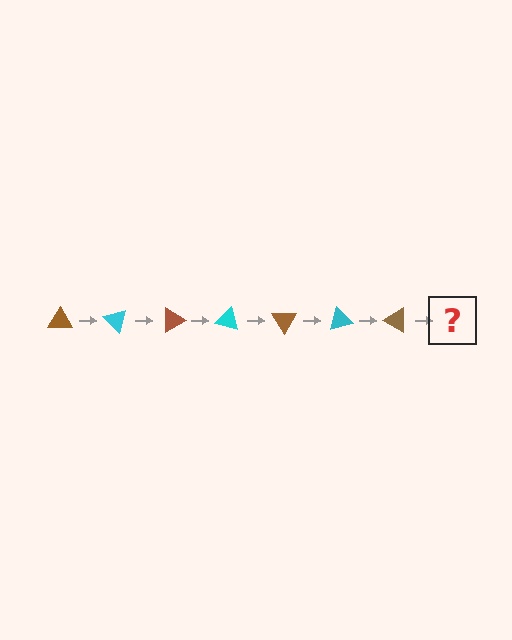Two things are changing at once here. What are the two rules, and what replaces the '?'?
The two rules are that it rotates 45 degrees each step and the color cycles through brown and cyan. The '?' should be a cyan triangle, rotated 315 degrees from the start.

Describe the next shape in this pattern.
It should be a cyan triangle, rotated 315 degrees from the start.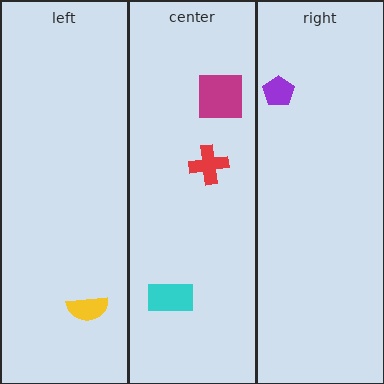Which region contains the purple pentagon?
The right region.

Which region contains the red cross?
The center region.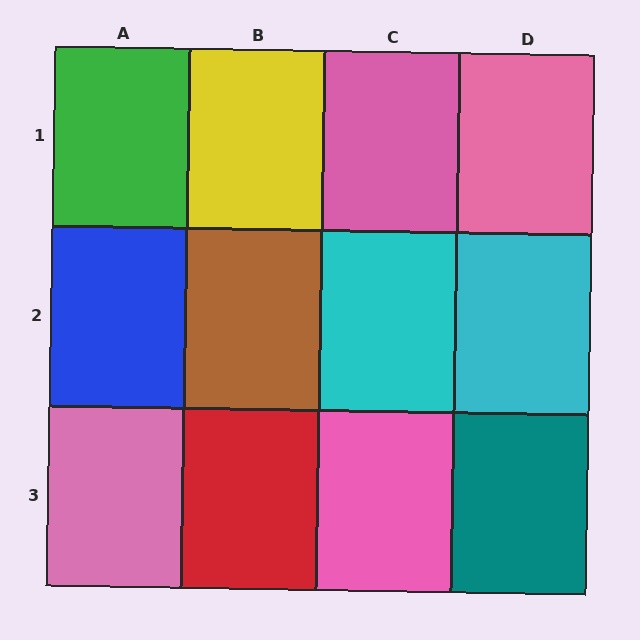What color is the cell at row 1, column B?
Yellow.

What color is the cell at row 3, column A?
Pink.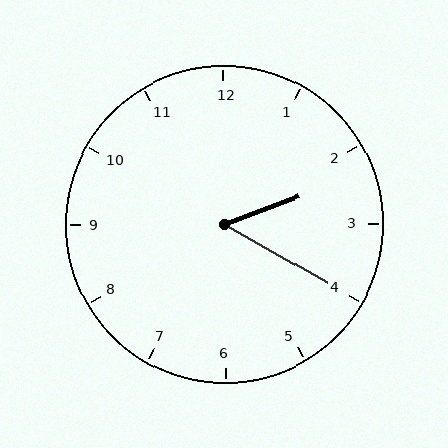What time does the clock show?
2:20.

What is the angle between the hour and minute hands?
Approximately 50 degrees.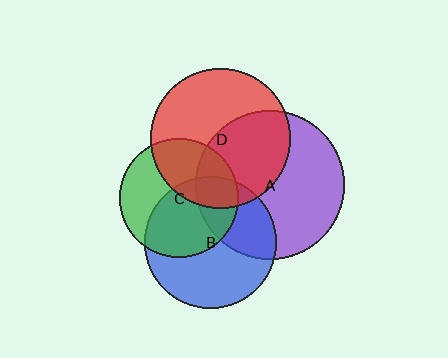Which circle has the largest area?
Circle A (purple).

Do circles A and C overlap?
Yes.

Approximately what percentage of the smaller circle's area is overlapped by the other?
Approximately 25%.